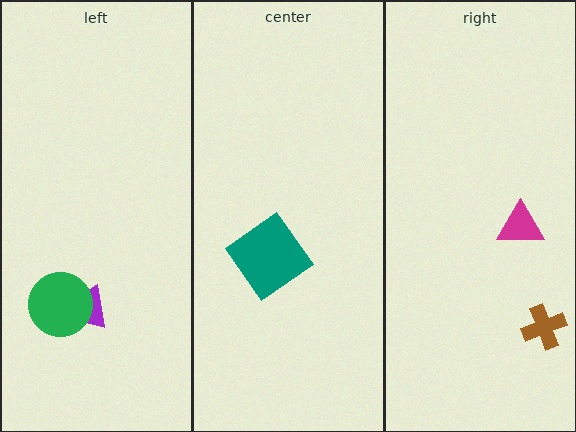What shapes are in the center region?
The teal diamond.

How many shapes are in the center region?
1.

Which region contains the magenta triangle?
The right region.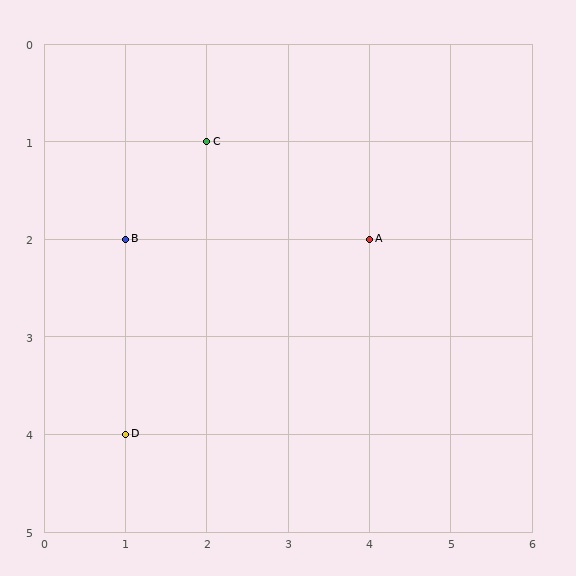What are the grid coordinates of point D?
Point D is at grid coordinates (1, 4).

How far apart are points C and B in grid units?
Points C and B are 1 column and 1 row apart (about 1.4 grid units diagonally).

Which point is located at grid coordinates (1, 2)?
Point B is at (1, 2).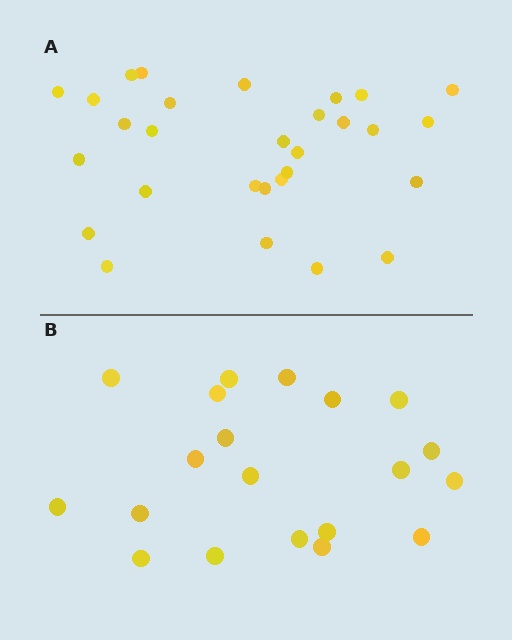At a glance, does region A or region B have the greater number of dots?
Region A (the top region) has more dots.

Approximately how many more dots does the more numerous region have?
Region A has roughly 8 or so more dots than region B.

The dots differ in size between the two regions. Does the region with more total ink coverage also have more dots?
No. Region B has more total ink coverage because its dots are larger, but region A actually contains more individual dots. Total area can be misleading — the number of items is what matters here.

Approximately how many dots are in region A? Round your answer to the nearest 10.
About 30 dots. (The exact count is 29, which rounds to 30.)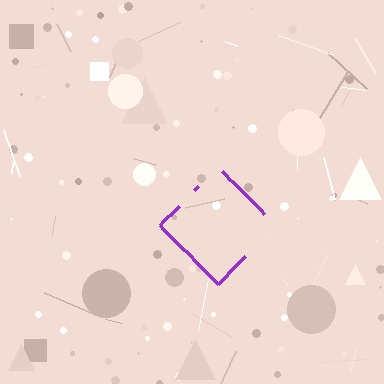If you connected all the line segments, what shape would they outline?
They would outline a diamond.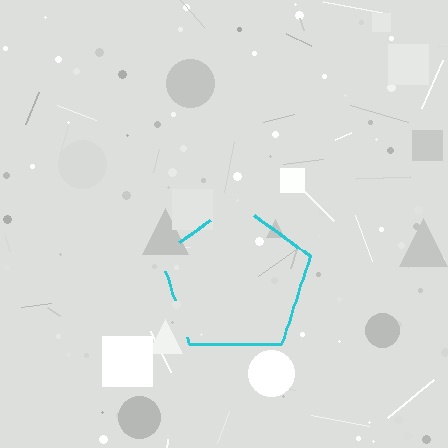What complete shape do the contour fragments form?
The contour fragments form a pentagon.